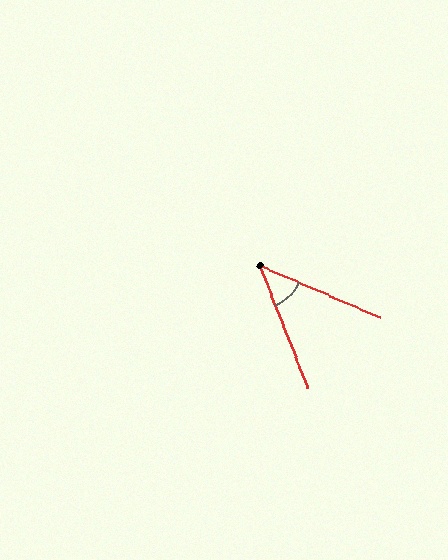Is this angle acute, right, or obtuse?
It is acute.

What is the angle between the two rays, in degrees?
Approximately 45 degrees.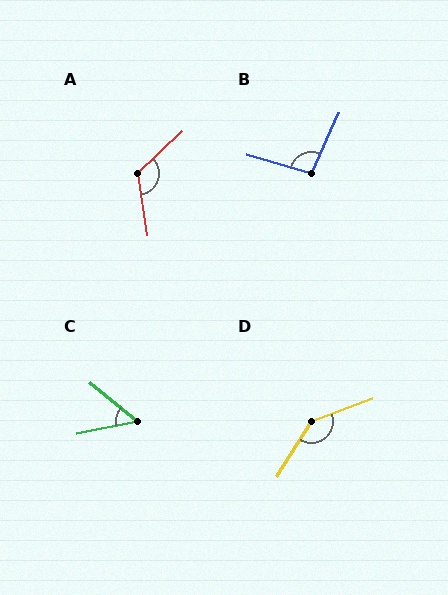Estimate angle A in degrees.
Approximately 124 degrees.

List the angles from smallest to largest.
C (51°), B (98°), A (124°), D (142°).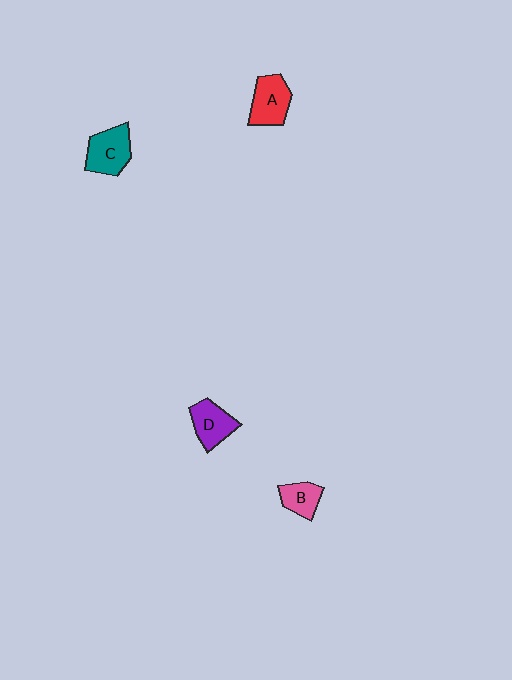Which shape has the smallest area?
Shape B (pink).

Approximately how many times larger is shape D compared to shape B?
Approximately 1.4 times.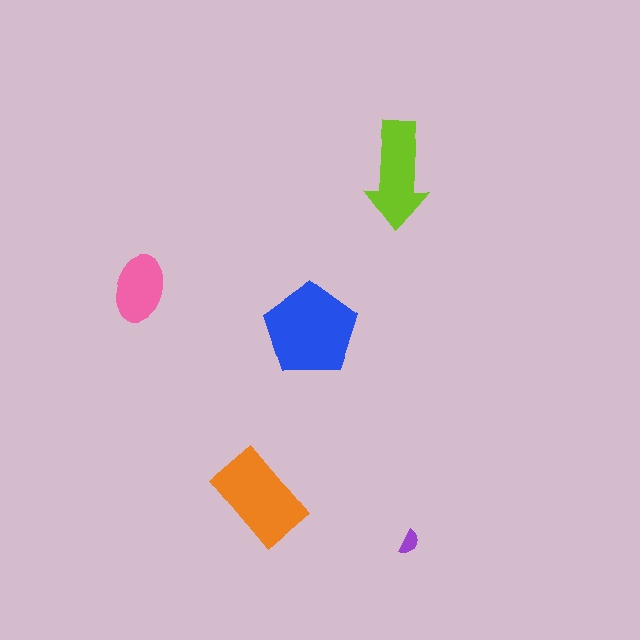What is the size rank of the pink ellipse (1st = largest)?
4th.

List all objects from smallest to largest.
The purple semicircle, the pink ellipse, the lime arrow, the orange rectangle, the blue pentagon.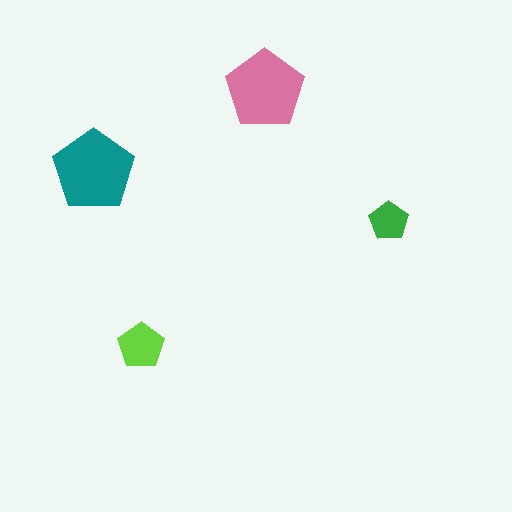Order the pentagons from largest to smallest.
the teal one, the pink one, the lime one, the green one.